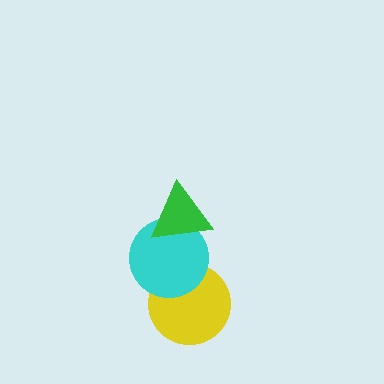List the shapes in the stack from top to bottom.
From top to bottom: the green triangle, the cyan circle, the yellow circle.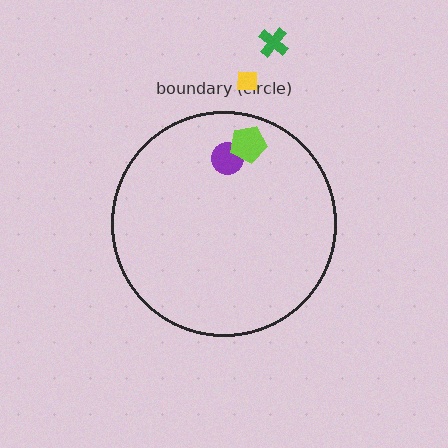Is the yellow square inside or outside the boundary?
Outside.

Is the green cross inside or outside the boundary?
Outside.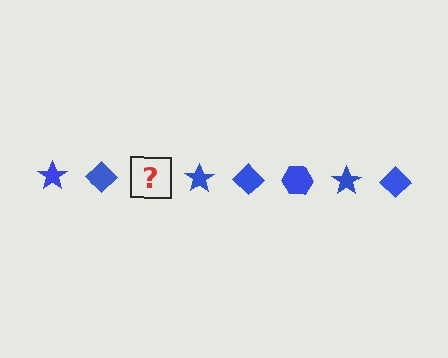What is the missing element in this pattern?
The missing element is a blue hexagon.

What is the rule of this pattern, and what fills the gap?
The rule is that the pattern cycles through star, diamond, hexagon shapes in blue. The gap should be filled with a blue hexagon.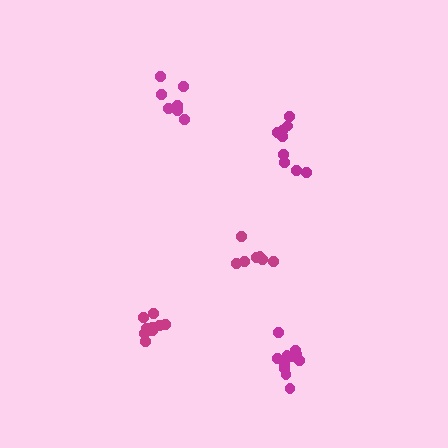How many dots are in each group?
Group 1: 9 dots, Group 2: 7 dots, Group 3: 10 dots, Group 4: 7 dots, Group 5: 11 dots (44 total).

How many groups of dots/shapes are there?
There are 5 groups.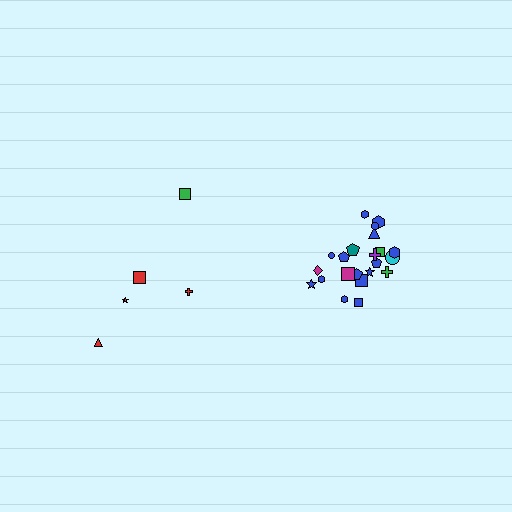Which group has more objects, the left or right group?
The right group.